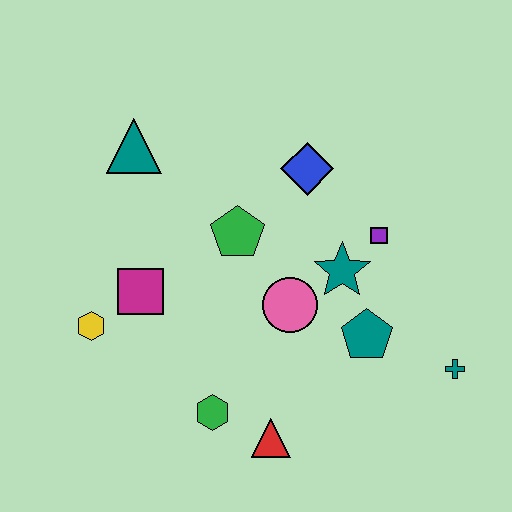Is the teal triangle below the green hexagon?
No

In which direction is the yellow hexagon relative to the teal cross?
The yellow hexagon is to the left of the teal cross.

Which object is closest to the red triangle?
The green hexagon is closest to the red triangle.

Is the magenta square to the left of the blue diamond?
Yes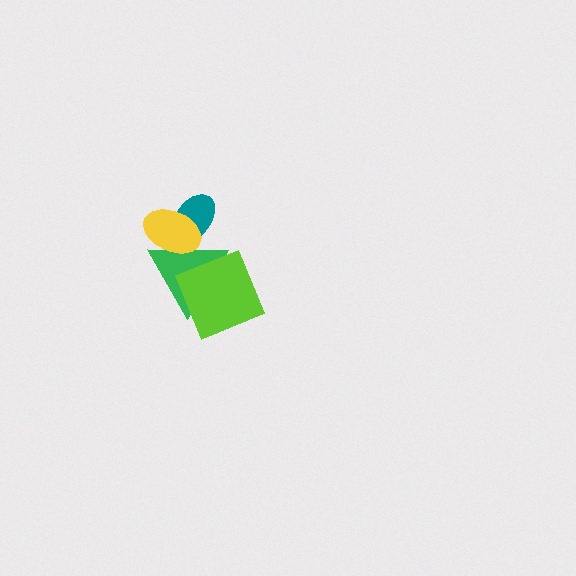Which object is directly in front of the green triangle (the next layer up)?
The yellow ellipse is directly in front of the green triangle.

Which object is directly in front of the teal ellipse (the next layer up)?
The green triangle is directly in front of the teal ellipse.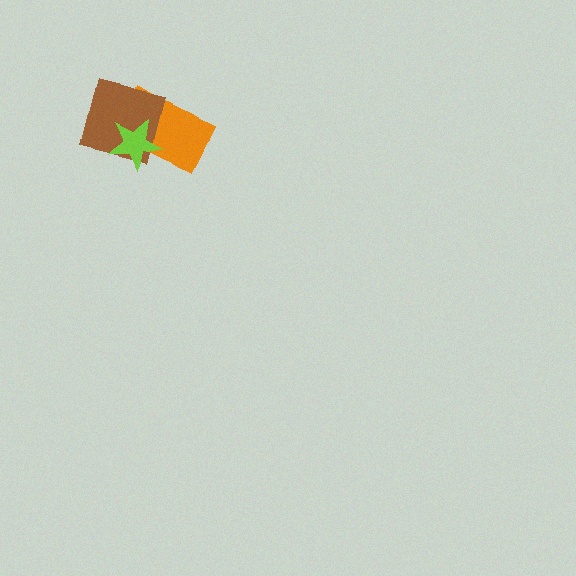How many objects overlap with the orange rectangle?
2 objects overlap with the orange rectangle.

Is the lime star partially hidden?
No, no other shape covers it.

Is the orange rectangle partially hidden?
Yes, it is partially covered by another shape.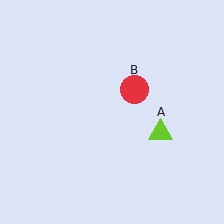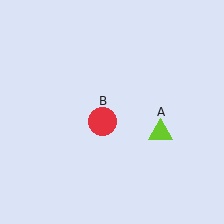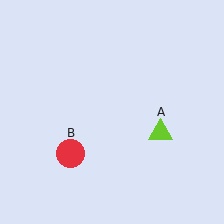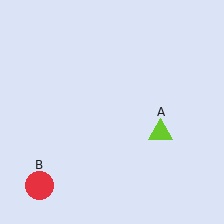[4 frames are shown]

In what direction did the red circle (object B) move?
The red circle (object B) moved down and to the left.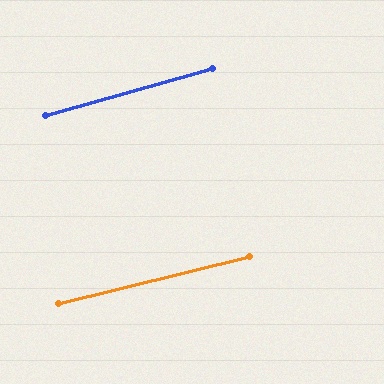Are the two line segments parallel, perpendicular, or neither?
Parallel — their directions differ by only 1.9°.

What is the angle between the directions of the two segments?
Approximately 2 degrees.